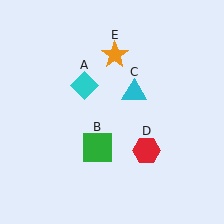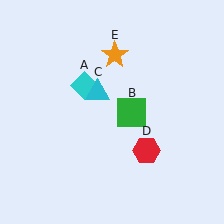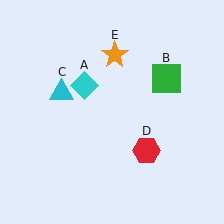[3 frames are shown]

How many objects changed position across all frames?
2 objects changed position: green square (object B), cyan triangle (object C).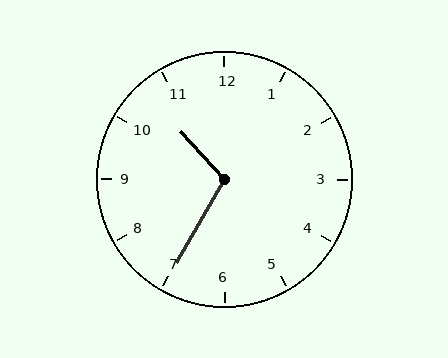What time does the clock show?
10:35.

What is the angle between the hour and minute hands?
Approximately 108 degrees.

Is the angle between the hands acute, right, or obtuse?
It is obtuse.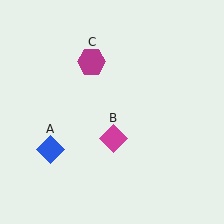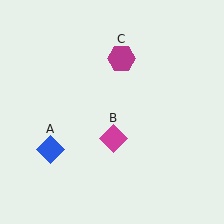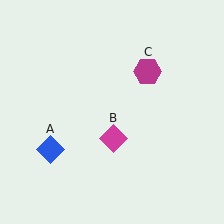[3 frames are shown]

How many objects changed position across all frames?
1 object changed position: magenta hexagon (object C).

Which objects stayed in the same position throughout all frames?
Blue diamond (object A) and magenta diamond (object B) remained stationary.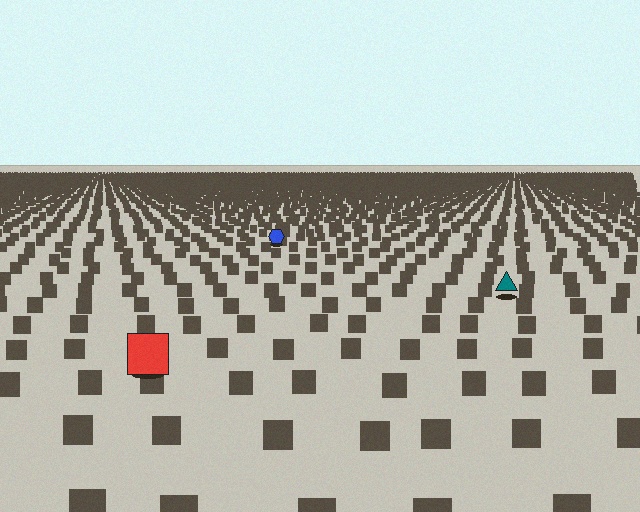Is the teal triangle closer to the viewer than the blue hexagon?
Yes. The teal triangle is closer — you can tell from the texture gradient: the ground texture is coarser near it.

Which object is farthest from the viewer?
The blue hexagon is farthest from the viewer. It appears smaller and the ground texture around it is denser.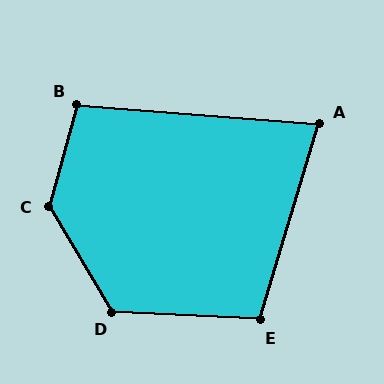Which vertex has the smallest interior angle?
A, at approximately 78 degrees.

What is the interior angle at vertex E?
Approximately 104 degrees (obtuse).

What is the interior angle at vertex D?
Approximately 124 degrees (obtuse).